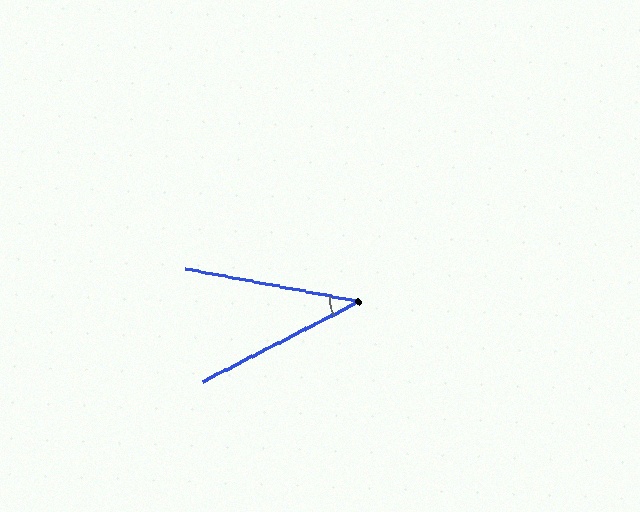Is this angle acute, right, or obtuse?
It is acute.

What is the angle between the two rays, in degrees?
Approximately 38 degrees.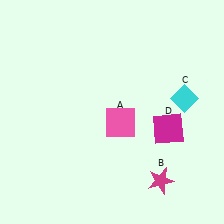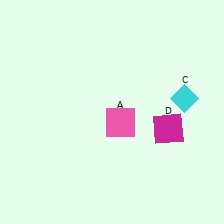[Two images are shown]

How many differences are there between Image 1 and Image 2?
There is 1 difference between the two images.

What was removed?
The magenta star (B) was removed in Image 2.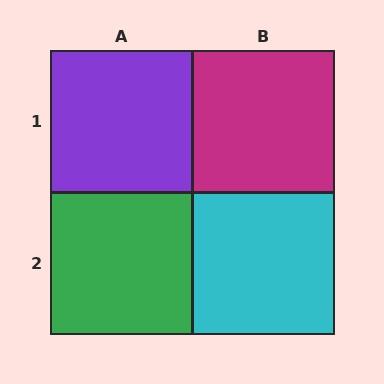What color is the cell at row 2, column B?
Cyan.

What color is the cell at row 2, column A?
Green.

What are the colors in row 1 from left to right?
Purple, magenta.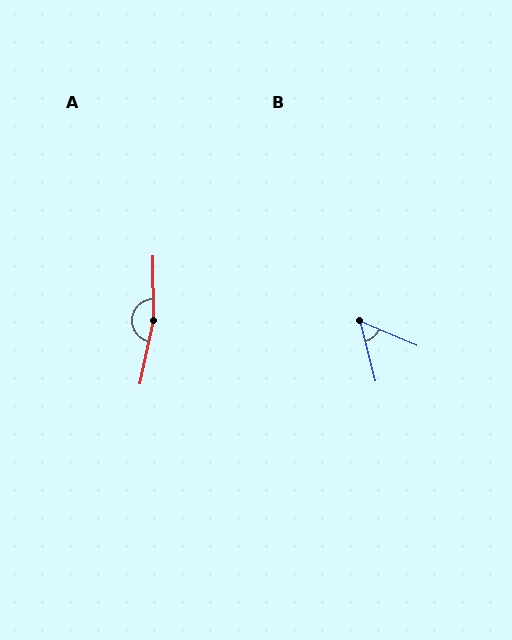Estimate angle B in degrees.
Approximately 52 degrees.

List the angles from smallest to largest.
B (52°), A (168°).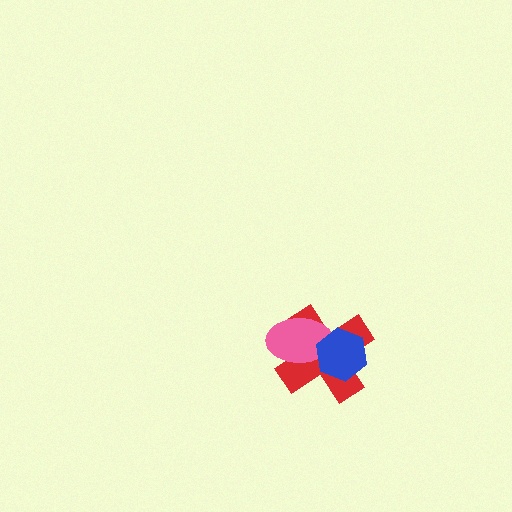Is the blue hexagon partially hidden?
No, no other shape covers it.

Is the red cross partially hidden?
Yes, it is partially covered by another shape.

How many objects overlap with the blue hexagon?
2 objects overlap with the blue hexagon.